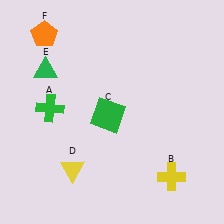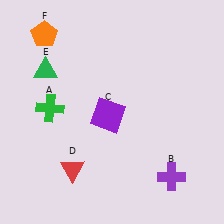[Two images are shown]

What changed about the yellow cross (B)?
In Image 1, B is yellow. In Image 2, it changed to purple.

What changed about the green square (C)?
In Image 1, C is green. In Image 2, it changed to purple.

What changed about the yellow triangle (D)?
In Image 1, D is yellow. In Image 2, it changed to red.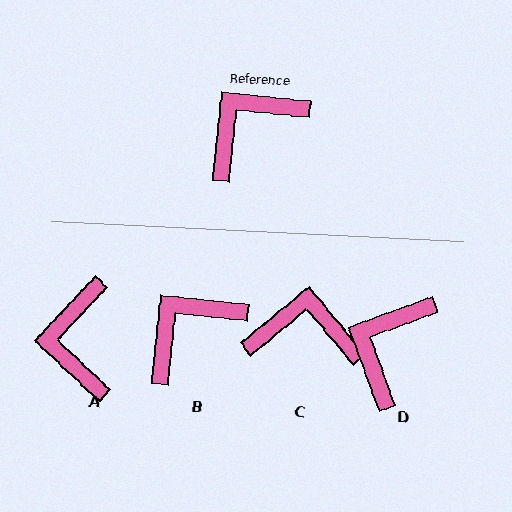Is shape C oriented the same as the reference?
No, it is off by about 44 degrees.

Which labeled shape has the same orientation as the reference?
B.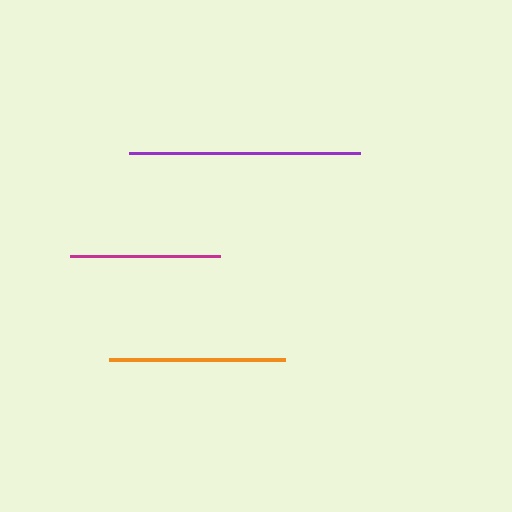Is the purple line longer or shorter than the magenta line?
The purple line is longer than the magenta line.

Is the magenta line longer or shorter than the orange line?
The orange line is longer than the magenta line.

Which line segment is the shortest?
The magenta line is the shortest at approximately 149 pixels.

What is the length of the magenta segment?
The magenta segment is approximately 149 pixels long.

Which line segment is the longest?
The purple line is the longest at approximately 231 pixels.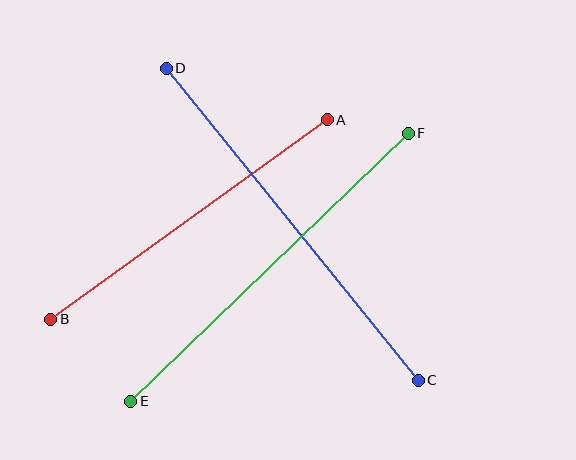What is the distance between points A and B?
The distance is approximately 341 pixels.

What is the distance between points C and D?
The distance is approximately 401 pixels.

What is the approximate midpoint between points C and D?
The midpoint is at approximately (292, 224) pixels.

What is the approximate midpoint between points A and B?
The midpoint is at approximately (189, 220) pixels.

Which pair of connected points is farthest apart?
Points C and D are farthest apart.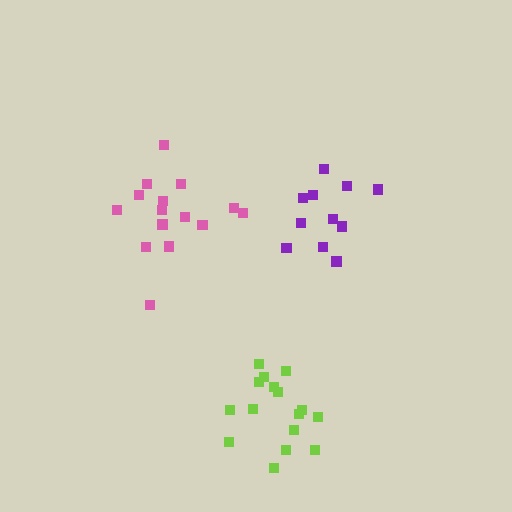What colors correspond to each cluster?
The clusters are colored: lime, pink, purple.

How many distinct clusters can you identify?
There are 3 distinct clusters.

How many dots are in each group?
Group 1: 16 dots, Group 2: 15 dots, Group 3: 11 dots (42 total).